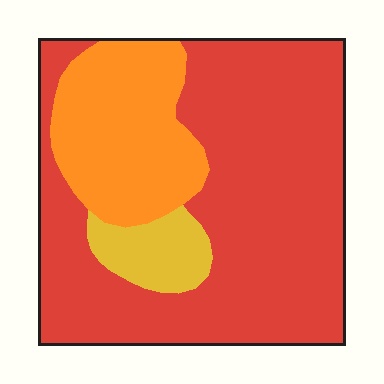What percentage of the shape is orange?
Orange takes up between a sixth and a third of the shape.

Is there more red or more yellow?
Red.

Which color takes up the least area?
Yellow, at roughly 10%.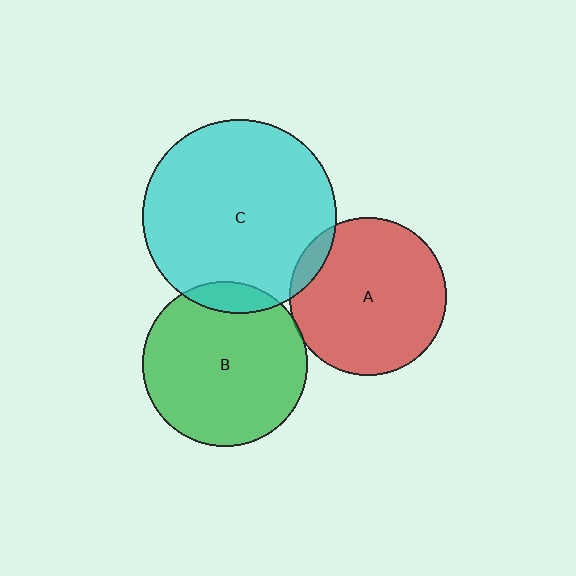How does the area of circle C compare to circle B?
Approximately 1.4 times.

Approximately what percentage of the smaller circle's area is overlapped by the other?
Approximately 10%.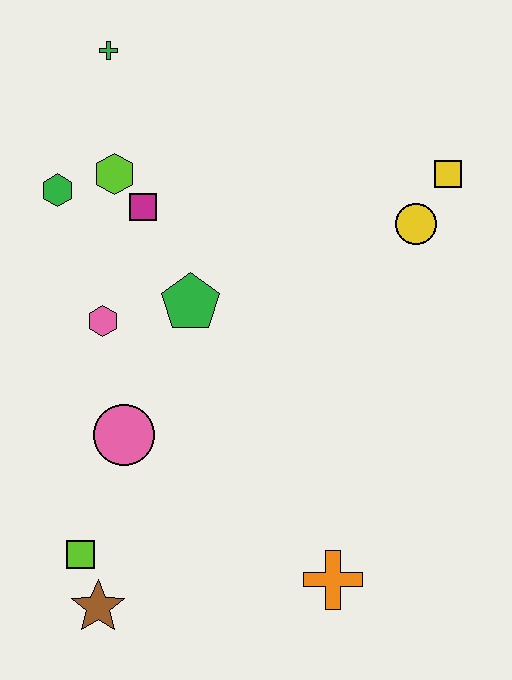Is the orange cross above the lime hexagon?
No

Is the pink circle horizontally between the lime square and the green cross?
No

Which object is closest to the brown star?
The lime square is closest to the brown star.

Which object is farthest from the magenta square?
The orange cross is farthest from the magenta square.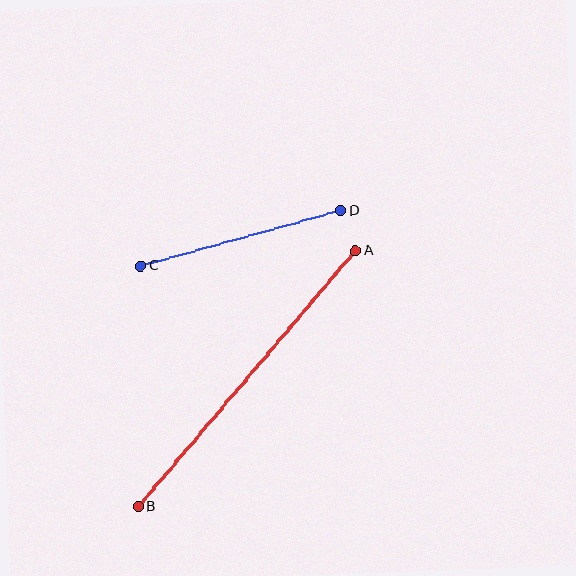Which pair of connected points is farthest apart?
Points A and B are farthest apart.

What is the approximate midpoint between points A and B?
The midpoint is at approximately (247, 379) pixels.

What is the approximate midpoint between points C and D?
The midpoint is at approximately (241, 238) pixels.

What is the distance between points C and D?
The distance is approximately 208 pixels.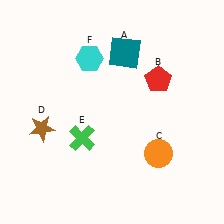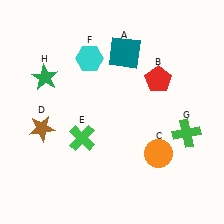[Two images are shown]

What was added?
A green cross (G), a green star (H) were added in Image 2.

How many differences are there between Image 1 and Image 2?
There are 2 differences between the two images.